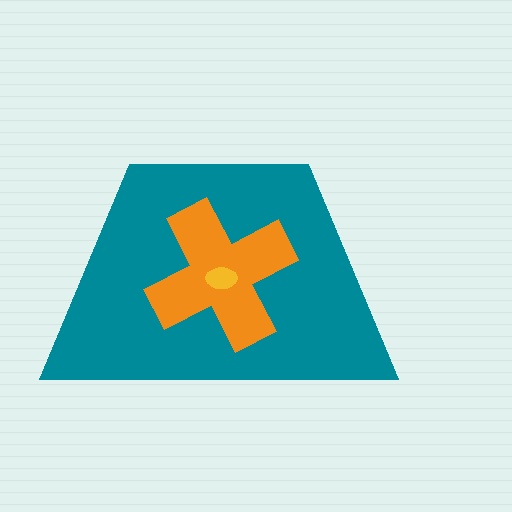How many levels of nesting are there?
3.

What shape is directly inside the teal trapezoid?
The orange cross.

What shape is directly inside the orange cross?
The yellow ellipse.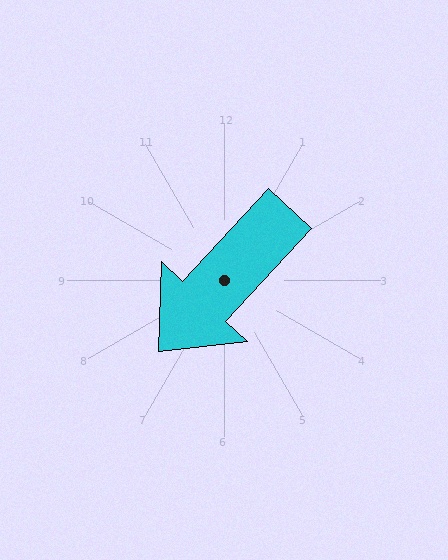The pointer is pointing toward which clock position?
Roughly 7 o'clock.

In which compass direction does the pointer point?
Southwest.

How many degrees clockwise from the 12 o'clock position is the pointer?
Approximately 223 degrees.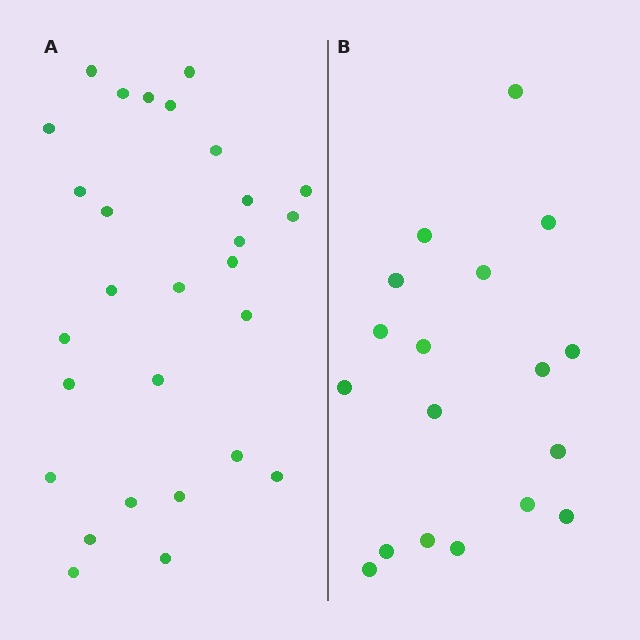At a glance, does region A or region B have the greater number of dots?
Region A (the left region) has more dots.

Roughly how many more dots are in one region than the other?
Region A has roughly 10 or so more dots than region B.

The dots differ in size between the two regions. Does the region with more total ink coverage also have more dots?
No. Region B has more total ink coverage because its dots are larger, but region A actually contains more individual dots. Total area can be misleading — the number of items is what matters here.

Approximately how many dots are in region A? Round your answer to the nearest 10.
About 30 dots. (The exact count is 28, which rounds to 30.)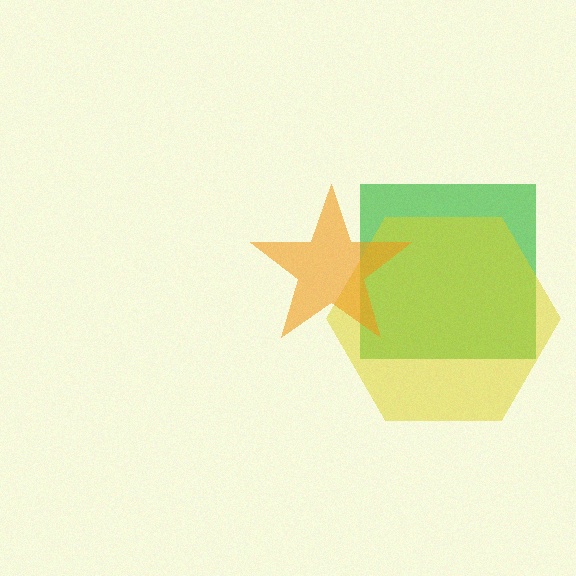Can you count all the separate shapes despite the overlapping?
Yes, there are 3 separate shapes.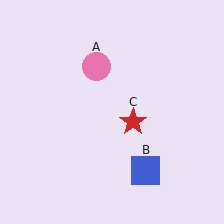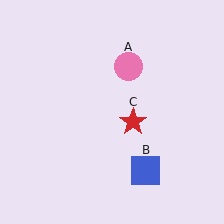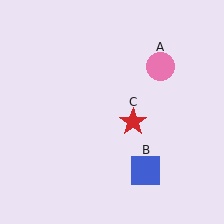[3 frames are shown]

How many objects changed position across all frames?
1 object changed position: pink circle (object A).